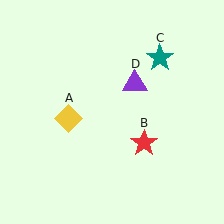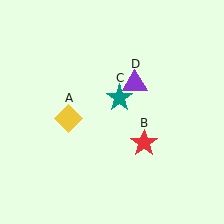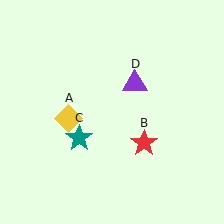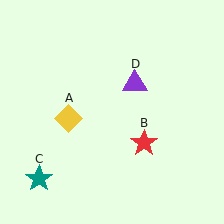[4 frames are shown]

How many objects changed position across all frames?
1 object changed position: teal star (object C).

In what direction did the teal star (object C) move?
The teal star (object C) moved down and to the left.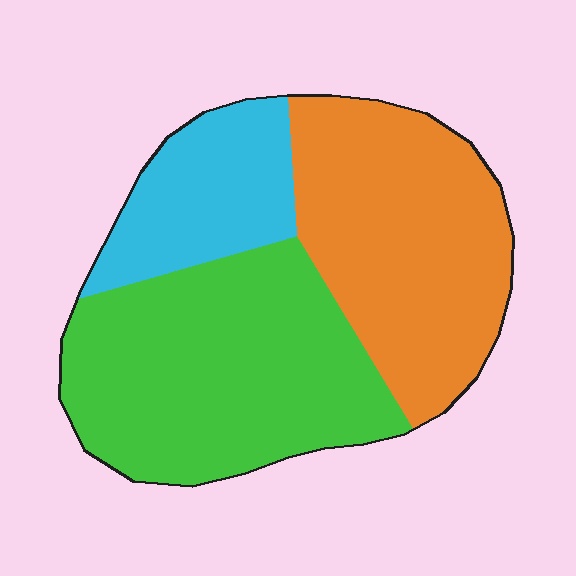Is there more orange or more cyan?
Orange.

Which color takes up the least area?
Cyan, at roughly 20%.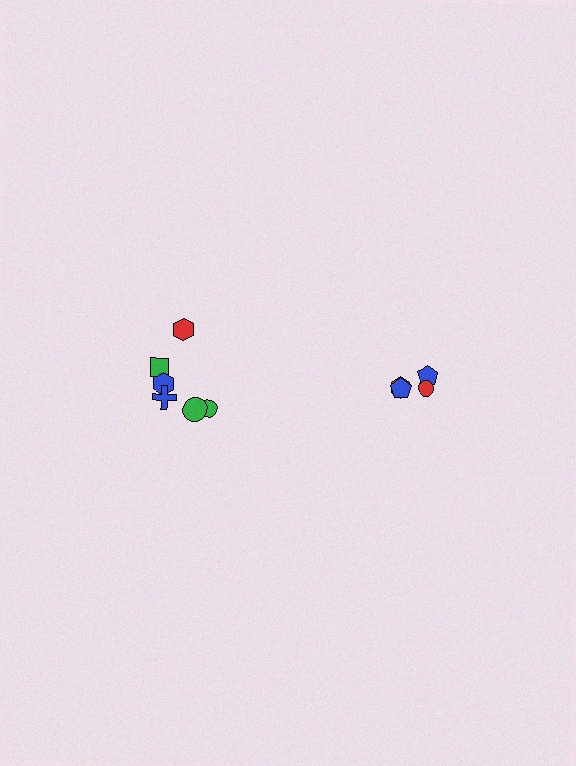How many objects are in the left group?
There are 6 objects.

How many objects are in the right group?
There are 4 objects.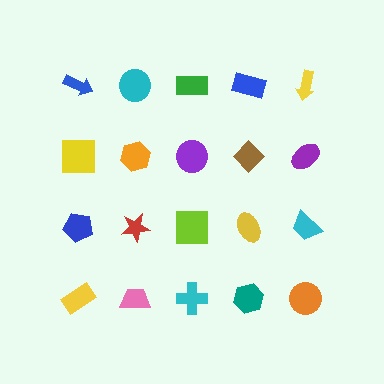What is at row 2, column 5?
A purple ellipse.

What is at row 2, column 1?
A yellow square.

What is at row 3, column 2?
A red star.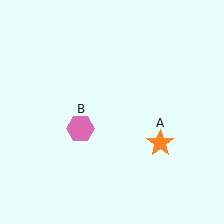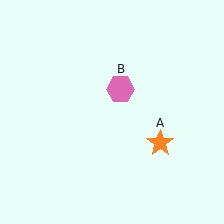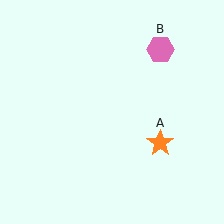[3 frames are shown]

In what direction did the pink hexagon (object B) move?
The pink hexagon (object B) moved up and to the right.